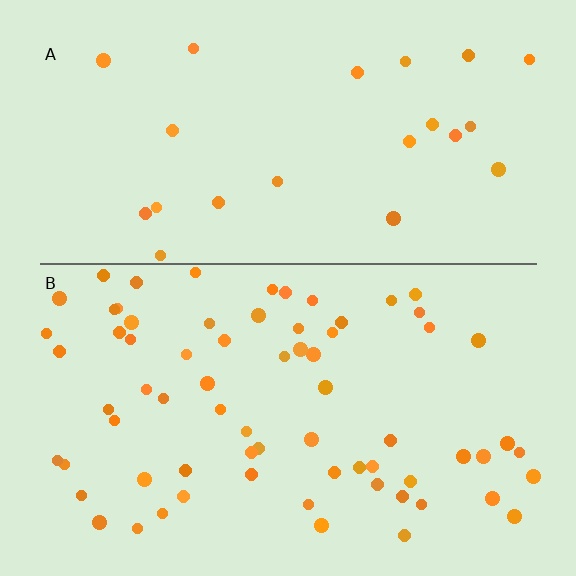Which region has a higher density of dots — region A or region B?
B (the bottom).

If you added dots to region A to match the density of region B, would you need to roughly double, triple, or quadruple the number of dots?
Approximately triple.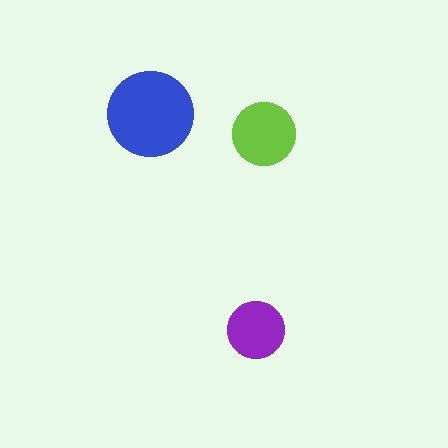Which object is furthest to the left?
The blue circle is leftmost.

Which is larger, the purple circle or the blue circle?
The blue one.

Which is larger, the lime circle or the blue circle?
The blue one.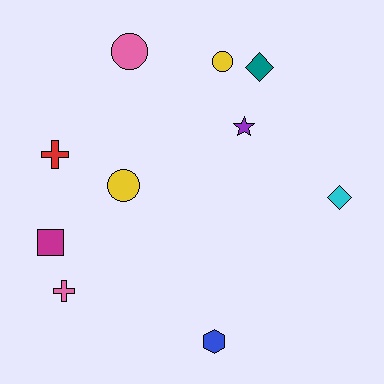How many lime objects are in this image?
There are no lime objects.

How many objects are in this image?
There are 10 objects.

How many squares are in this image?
There is 1 square.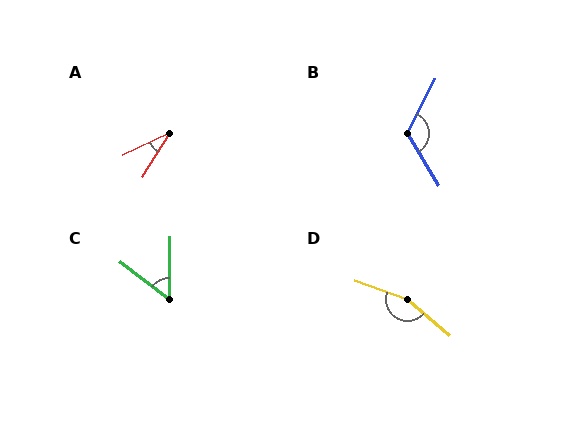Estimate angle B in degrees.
Approximately 122 degrees.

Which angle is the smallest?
A, at approximately 33 degrees.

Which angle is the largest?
D, at approximately 159 degrees.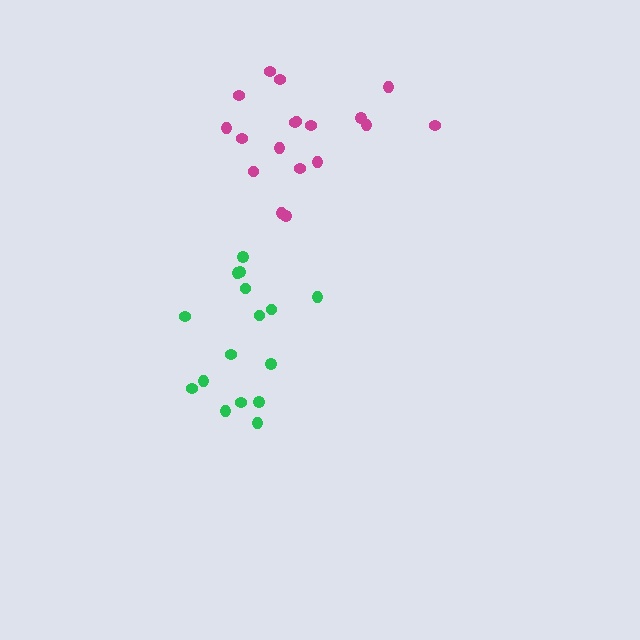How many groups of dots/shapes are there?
There are 2 groups.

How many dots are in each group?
Group 1: 16 dots, Group 2: 18 dots (34 total).